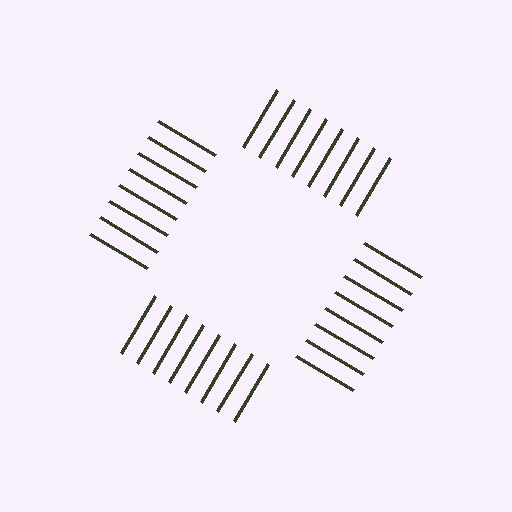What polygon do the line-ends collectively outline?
An illusory square — the line segments terminate on its edges but no continuous stroke is drawn.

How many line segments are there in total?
32 — 8 along each of the 4 edges.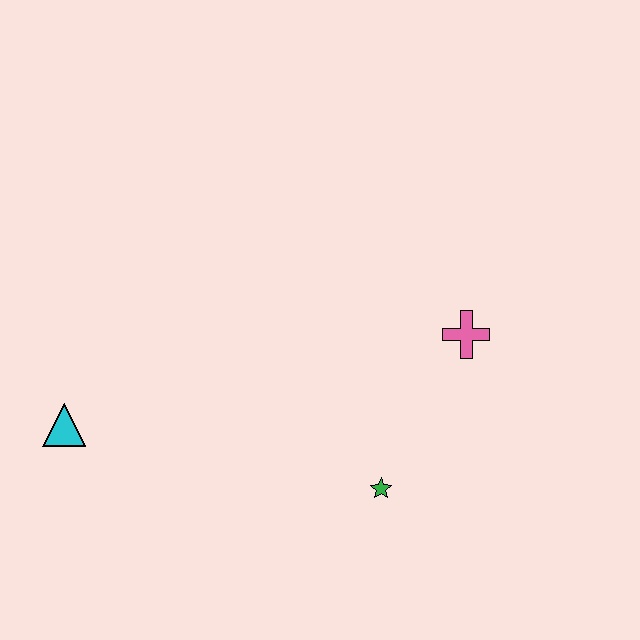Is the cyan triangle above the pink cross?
No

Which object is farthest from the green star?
The cyan triangle is farthest from the green star.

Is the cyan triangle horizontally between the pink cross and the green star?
No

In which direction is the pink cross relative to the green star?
The pink cross is above the green star.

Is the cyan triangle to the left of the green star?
Yes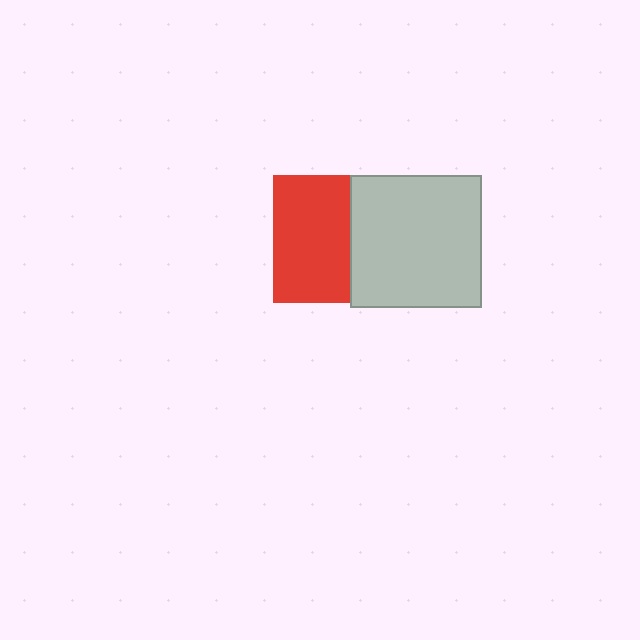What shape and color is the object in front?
The object in front is a light gray square.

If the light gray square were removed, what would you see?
You would see the complete red square.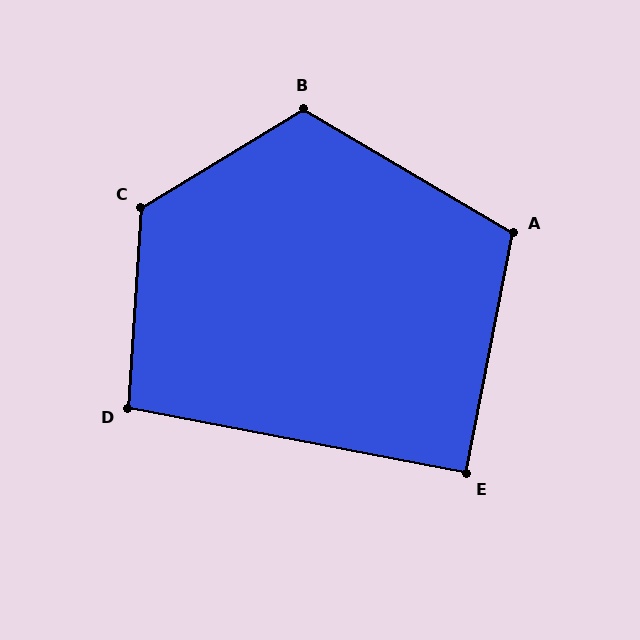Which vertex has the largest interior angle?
C, at approximately 125 degrees.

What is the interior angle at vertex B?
Approximately 118 degrees (obtuse).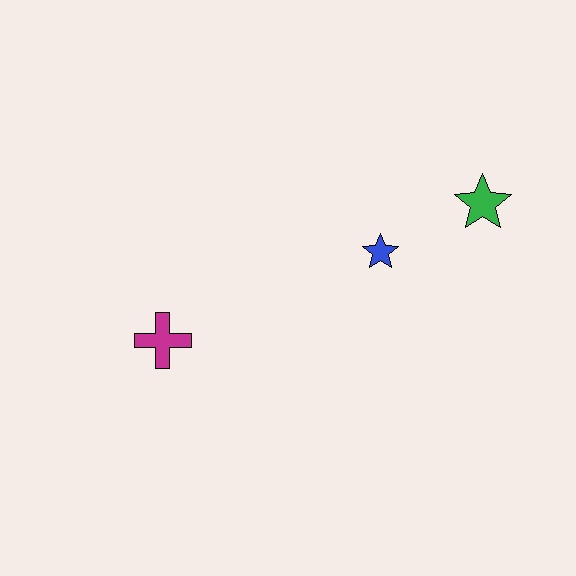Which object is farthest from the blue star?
The magenta cross is farthest from the blue star.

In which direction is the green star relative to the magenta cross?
The green star is to the right of the magenta cross.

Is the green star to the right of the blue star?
Yes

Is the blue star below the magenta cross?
No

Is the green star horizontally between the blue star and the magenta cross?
No